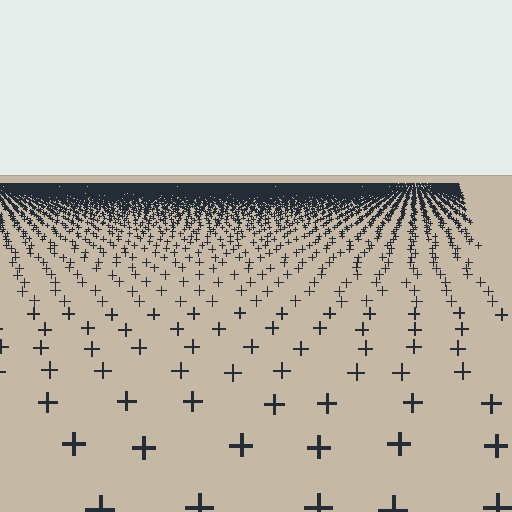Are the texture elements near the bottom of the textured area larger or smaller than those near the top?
Larger. Near the bottom, elements are closer to the viewer and appear at a bigger on-screen size.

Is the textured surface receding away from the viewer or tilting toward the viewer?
The surface is receding away from the viewer. Texture elements get smaller and denser toward the top.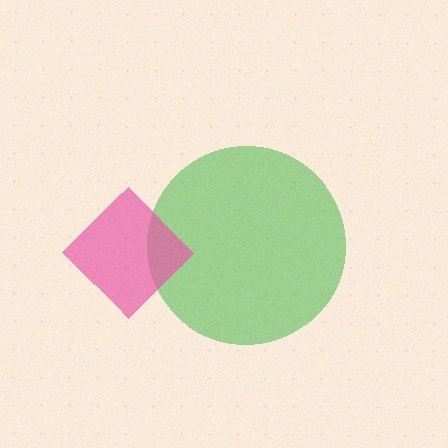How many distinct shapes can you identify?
There are 2 distinct shapes: a green circle, a pink diamond.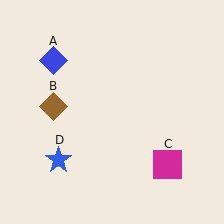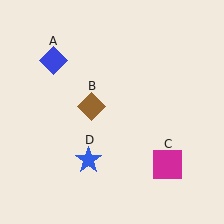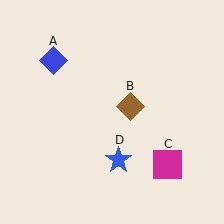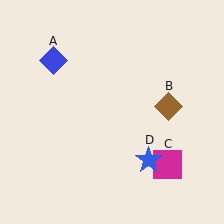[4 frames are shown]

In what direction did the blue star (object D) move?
The blue star (object D) moved right.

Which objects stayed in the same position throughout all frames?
Blue diamond (object A) and magenta square (object C) remained stationary.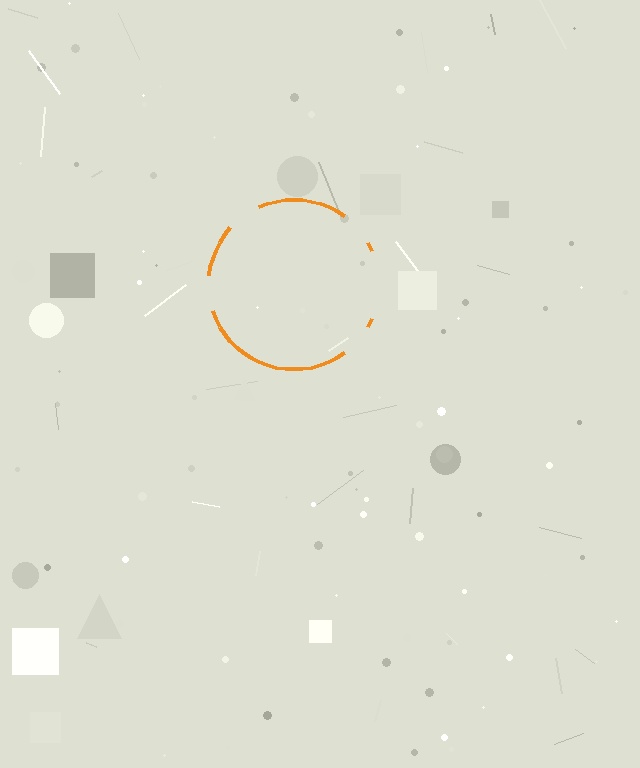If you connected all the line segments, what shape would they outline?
They would outline a circle.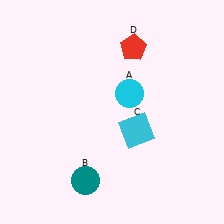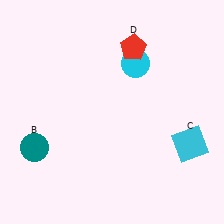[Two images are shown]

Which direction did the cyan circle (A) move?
The cyan circle (A) moved up.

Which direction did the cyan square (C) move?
The cyan square (C) moved right.